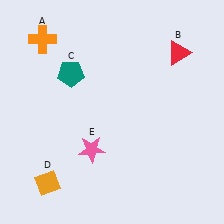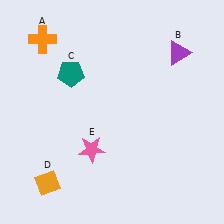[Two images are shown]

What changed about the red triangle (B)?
In Image 1, B is red. In Image 2, it changed to purple.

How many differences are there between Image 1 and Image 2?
There is 1 difference between the two images.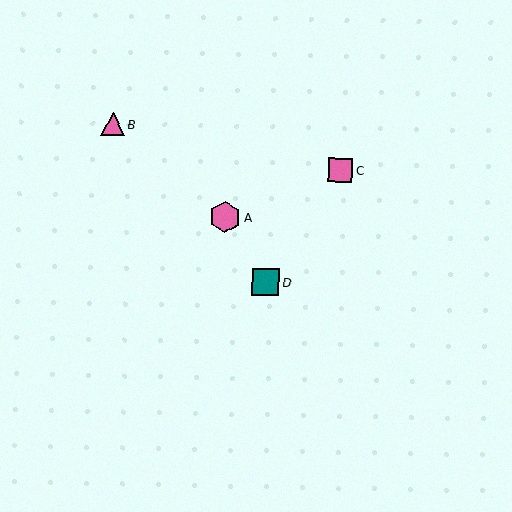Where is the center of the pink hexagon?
The center of the pink hexagon is at (225, 217).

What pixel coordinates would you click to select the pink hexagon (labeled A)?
Click at (225, 217) to select the pink hexagon A.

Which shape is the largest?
The pink hexagon (labeled A) is the largest.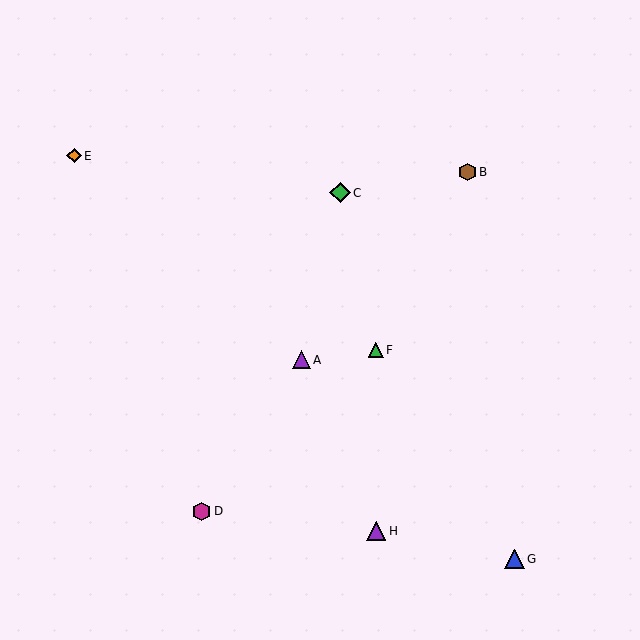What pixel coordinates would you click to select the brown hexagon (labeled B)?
Click at (468, 172) to select the brown hexagon B.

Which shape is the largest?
The green diamond (labeled C) is the largest.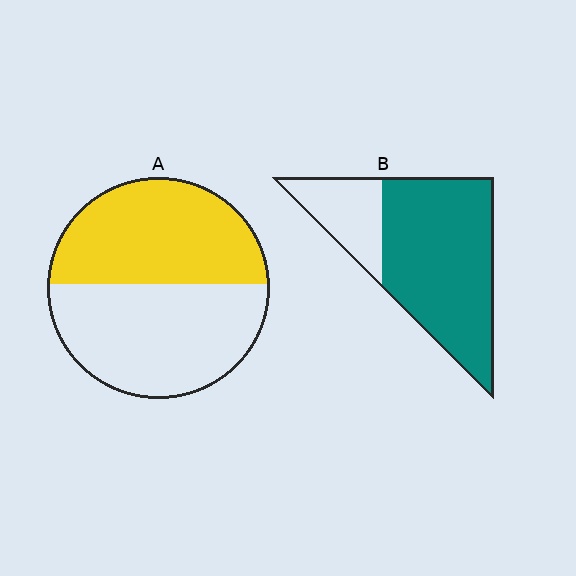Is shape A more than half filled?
Roughly half.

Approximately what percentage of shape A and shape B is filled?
A is approximately 50% and B is approximately 75%.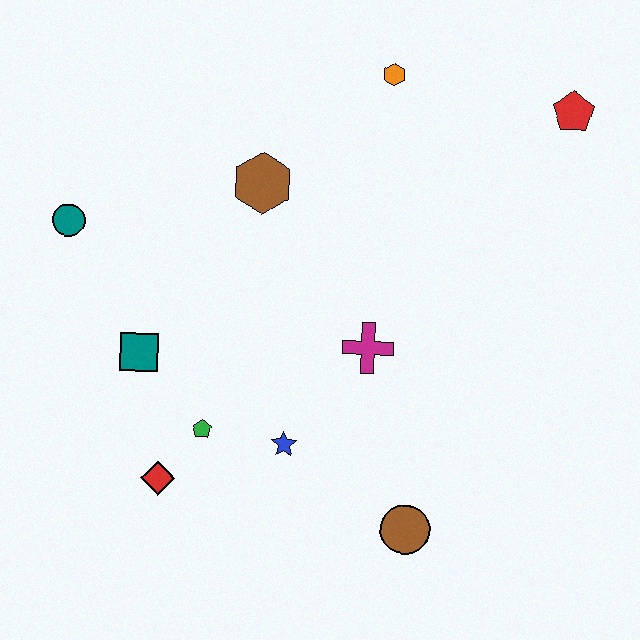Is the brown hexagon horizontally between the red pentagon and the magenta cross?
No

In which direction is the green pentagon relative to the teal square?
The green pentagon is below the teal square.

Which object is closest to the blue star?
The green pentagon is closest to the blue star.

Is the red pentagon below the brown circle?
No